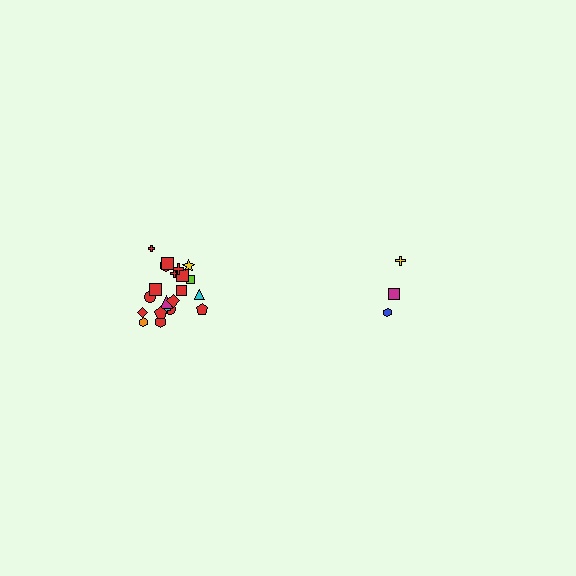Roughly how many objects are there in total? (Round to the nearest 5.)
Roughly 25 objects in total.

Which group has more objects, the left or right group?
The left group.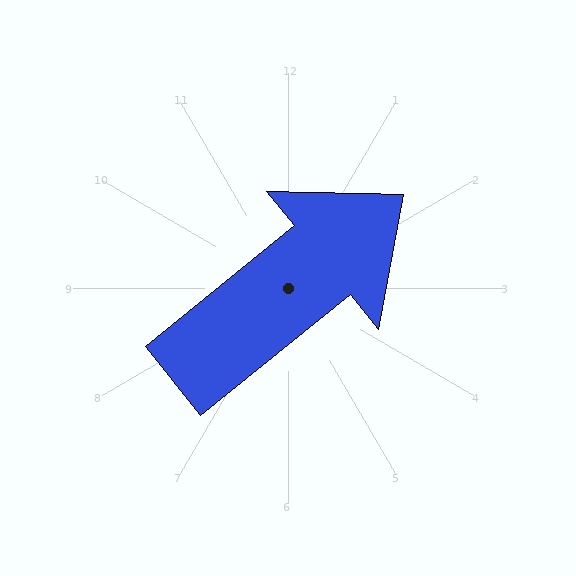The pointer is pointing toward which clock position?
Roughly 2 o'clock.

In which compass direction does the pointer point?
Northeast.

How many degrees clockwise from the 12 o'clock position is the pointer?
Approximately 51 degrees.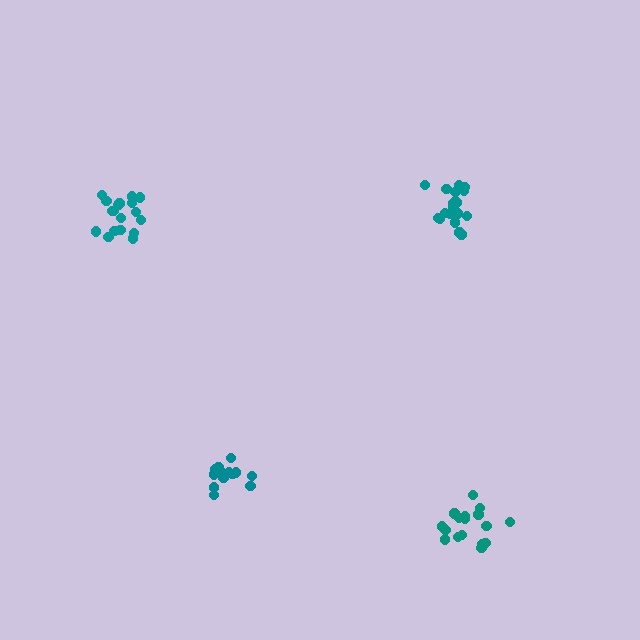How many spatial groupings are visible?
There are 4 spatial groupings.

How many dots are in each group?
Group 1: 19 dots, Group 2: 19 dots, Group 3: 17 dots, Group 4: 14 dots (69 total).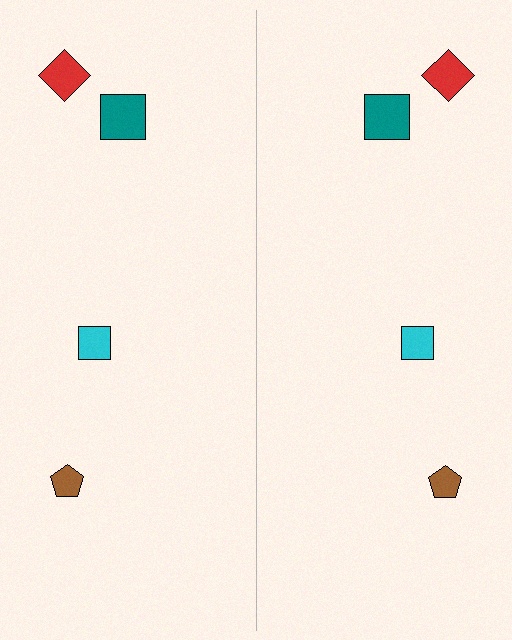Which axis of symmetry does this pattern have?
The pattern has a vertical axis of symmetry running through the center of the image.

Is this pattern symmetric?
Yes, this pattern has bilateral (reflection) symmetry.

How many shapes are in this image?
There are 8 shapes in this image.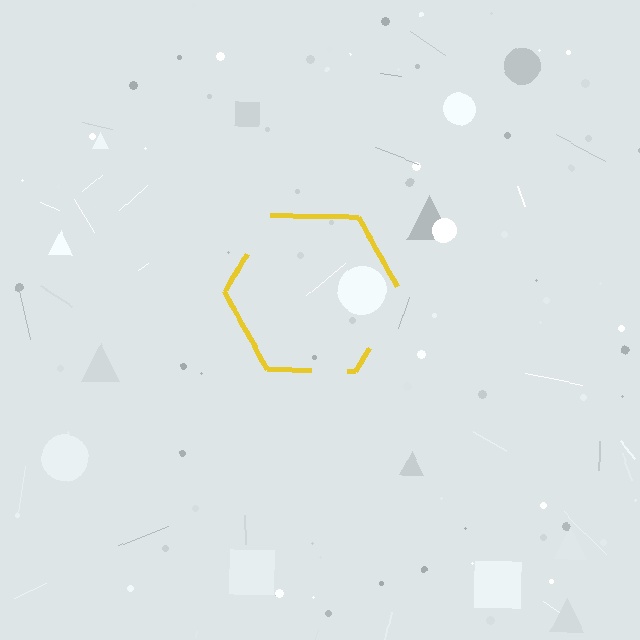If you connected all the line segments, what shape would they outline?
They would outline a hexagon.